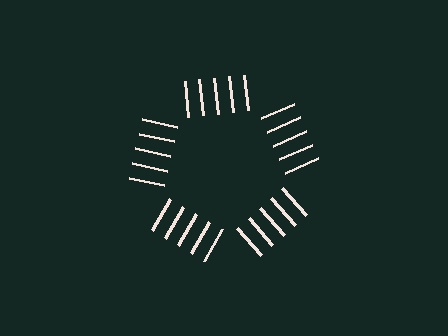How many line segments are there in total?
25 — 5 along each of the 5 edges.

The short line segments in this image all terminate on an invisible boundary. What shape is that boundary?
An illusory pentagon — the line segments terminate on its edges but no continuous stroke is drawn.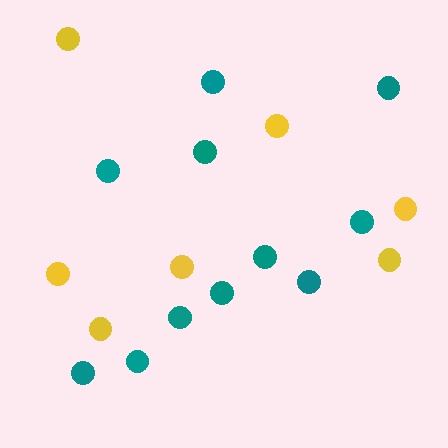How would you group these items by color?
There are 2 groups: one group of yellow circles (7) and one group of teal circles (11).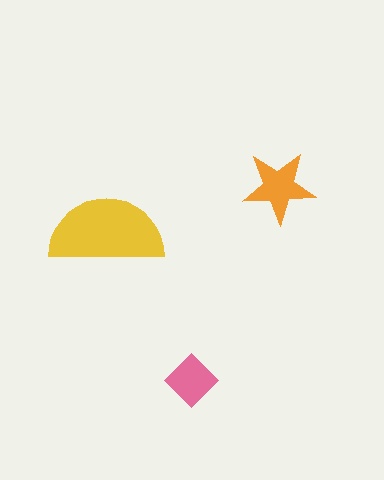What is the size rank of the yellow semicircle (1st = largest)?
1st.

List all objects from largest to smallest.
The yellow semicircle, the orange star, the pink diamond.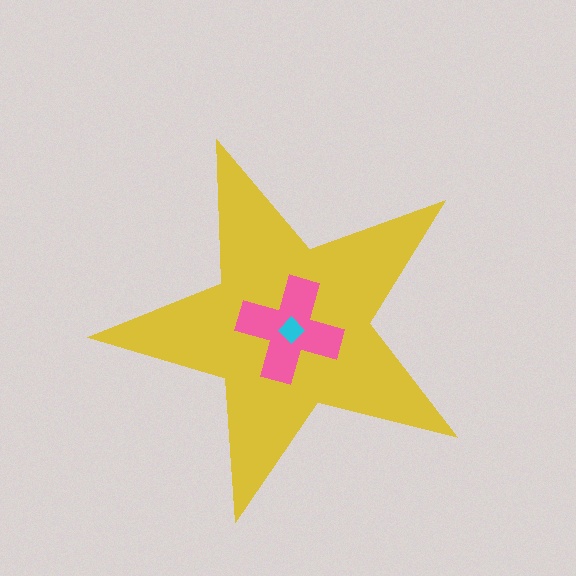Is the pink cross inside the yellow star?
Yes.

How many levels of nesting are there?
3.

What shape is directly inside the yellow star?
The pink cross.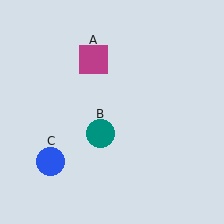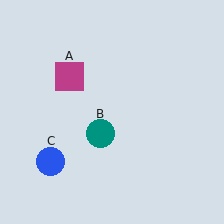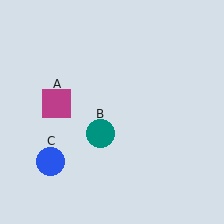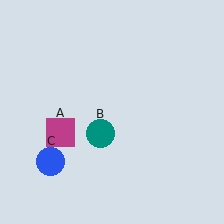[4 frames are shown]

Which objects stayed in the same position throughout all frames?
Teal circle (object B) and blue circle (object C) remained stationary.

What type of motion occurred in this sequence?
The magenta square (object A) rotated counterclockwise around the center of the scene.